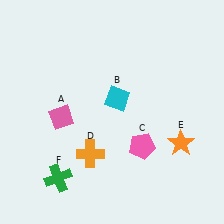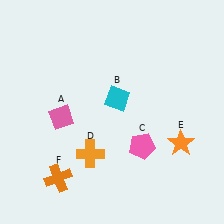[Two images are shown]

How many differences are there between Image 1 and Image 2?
There is 1 difference between the two images.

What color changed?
The cross (F) changed from green in Image 1 to orange in Image 2.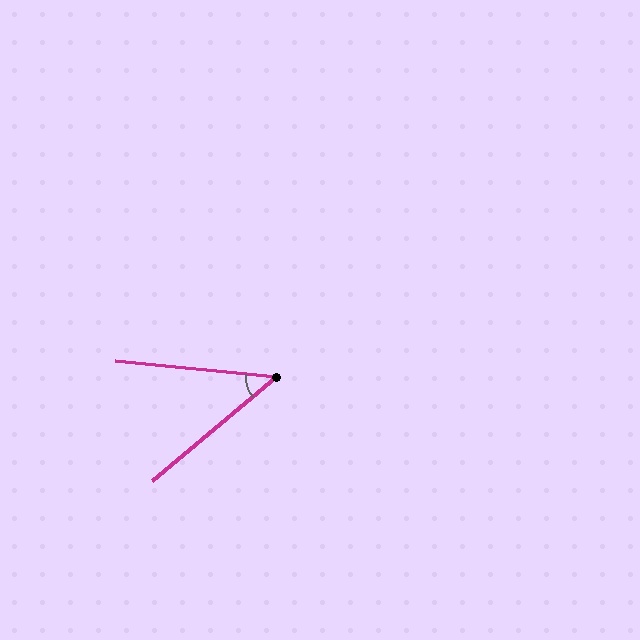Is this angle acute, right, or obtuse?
It is acute.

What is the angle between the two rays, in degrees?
Approximately 46 degrees.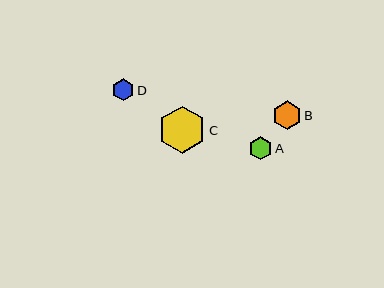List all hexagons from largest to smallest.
From largest to smallest: C, B, A, D.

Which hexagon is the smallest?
Hexagon D is the smallest with a size of approximately 21 pixels.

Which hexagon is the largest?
Hexagon C is the largest with a size of approximately 47 pixels.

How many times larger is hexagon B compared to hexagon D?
Hexagon B is approximately 1.3 times the size of hexagon D.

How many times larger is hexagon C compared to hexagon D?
Hexagon C is approximately 2.2 times the size of hexagon D.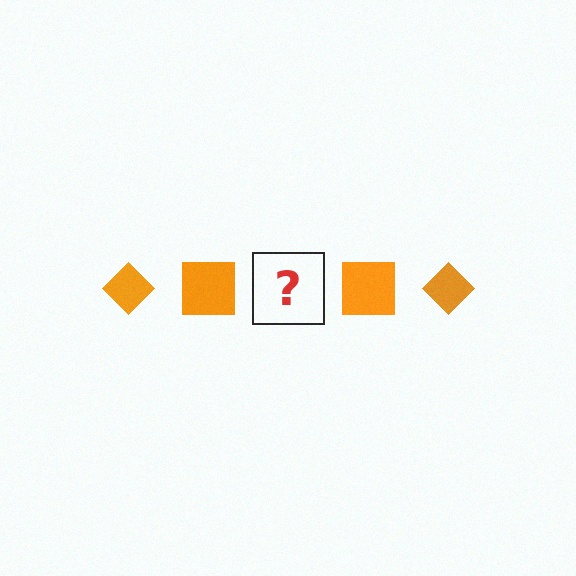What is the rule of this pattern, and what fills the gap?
The rule is that the pattern cycles through diamond, square shapes in orange. The gap should be filled with an orange diamond.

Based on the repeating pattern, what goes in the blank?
The blank should be an orange diamond.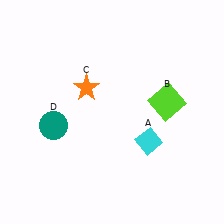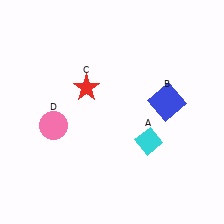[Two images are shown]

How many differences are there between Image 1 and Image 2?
There are 3 differences between the two images.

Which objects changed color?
B changed from lime to blue. C changed from orange to red. D changed from teal to pink.